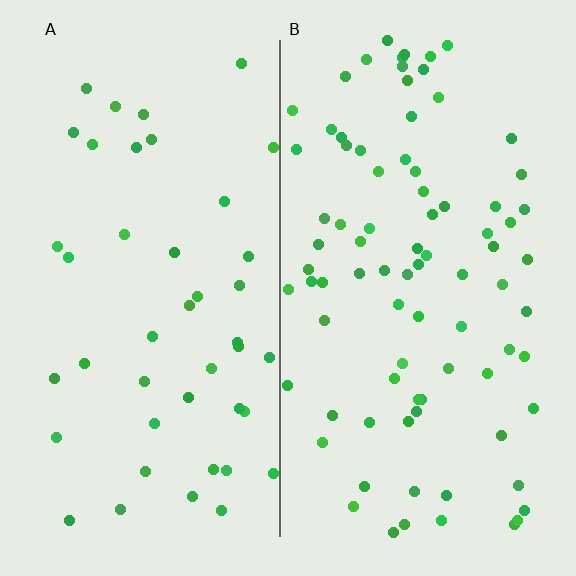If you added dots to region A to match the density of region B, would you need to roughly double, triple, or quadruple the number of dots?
Approximately double.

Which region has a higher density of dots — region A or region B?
B (the right).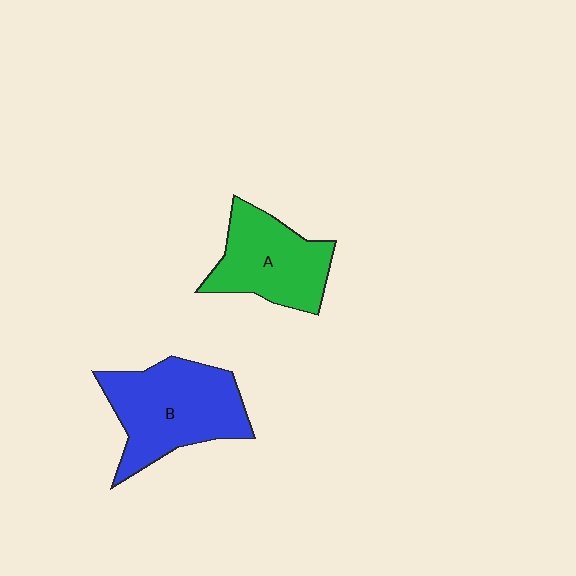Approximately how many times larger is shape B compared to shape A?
Approximately 1.3 times.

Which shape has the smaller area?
Shape A (green).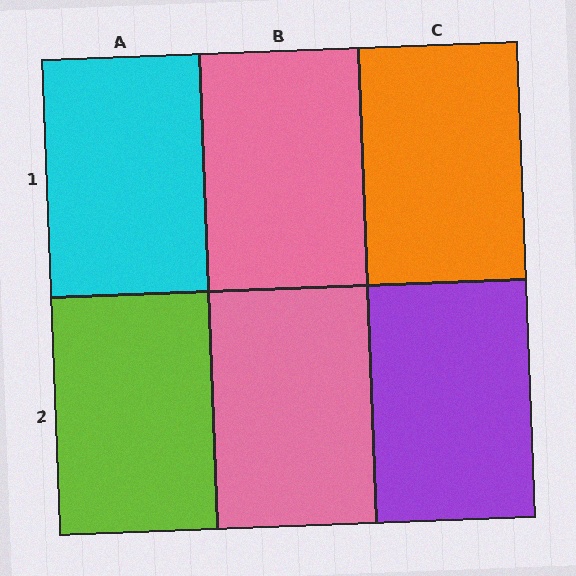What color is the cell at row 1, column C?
Orange.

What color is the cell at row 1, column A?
Cyan.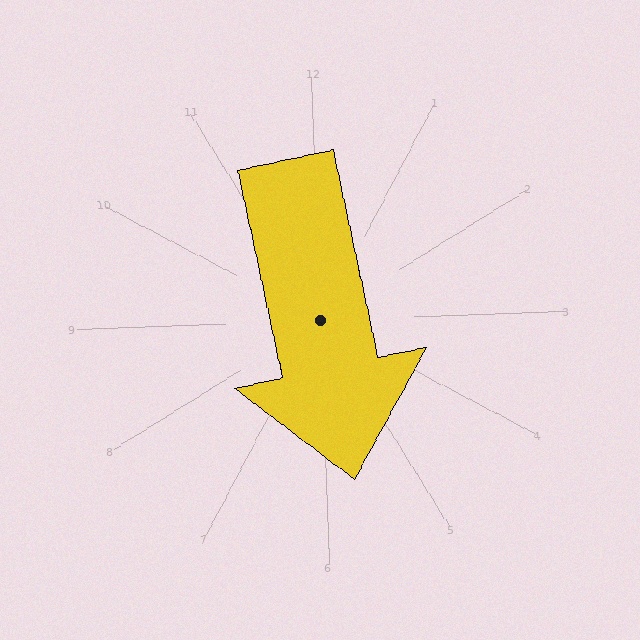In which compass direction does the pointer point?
South.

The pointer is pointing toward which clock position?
Roughly 6 o'clock.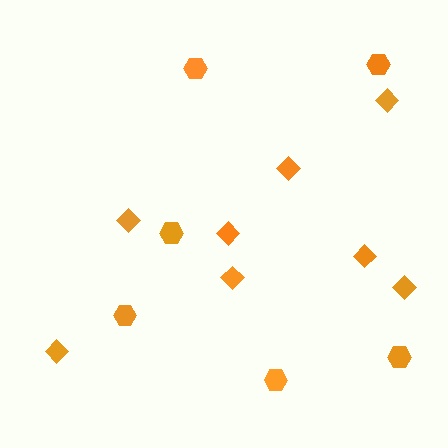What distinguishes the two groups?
There are 2 groups: one group of diamonds (8) and one group of hexagons (6).